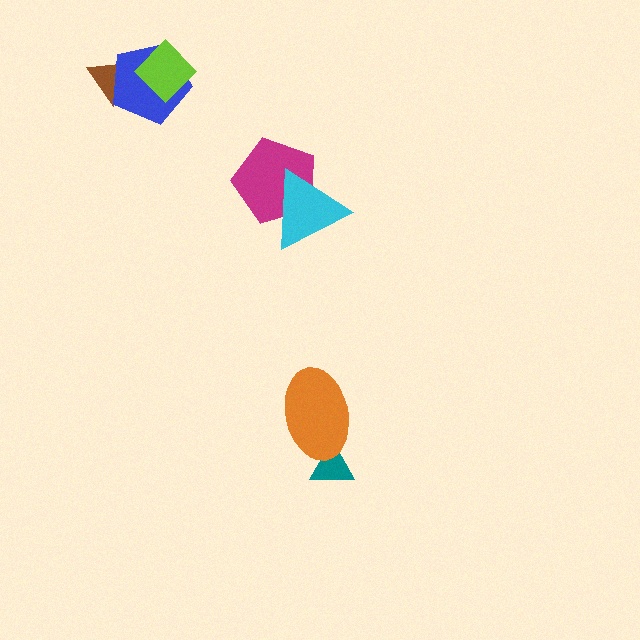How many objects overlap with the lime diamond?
1 object overlaps with the lime diamond.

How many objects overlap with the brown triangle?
1 object overlaps with the brown triangle.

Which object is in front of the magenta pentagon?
The cyan triangle is in front of the magenta pentagon.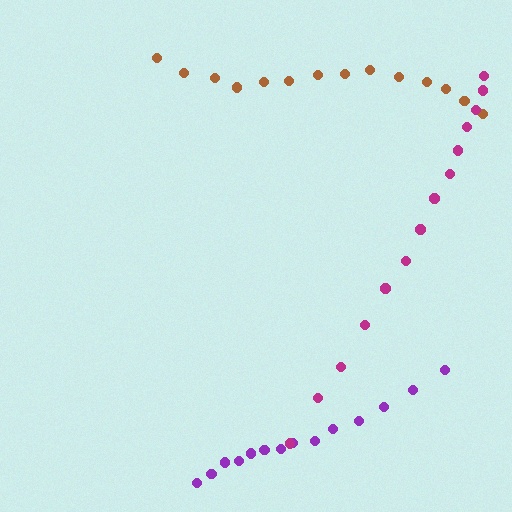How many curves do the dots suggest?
There are 3 distinct paths.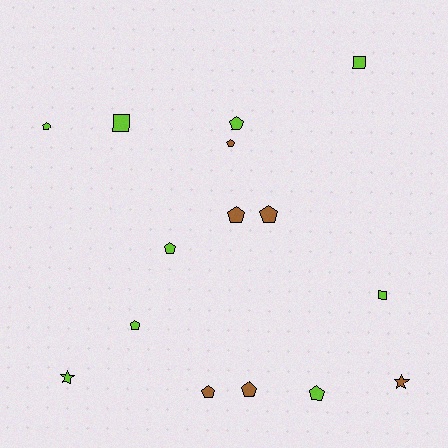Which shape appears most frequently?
Pentagon, with 10 objects.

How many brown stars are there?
There is 1 brown star.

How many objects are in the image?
There are 15 objects.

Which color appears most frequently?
Lime, with 9 objects.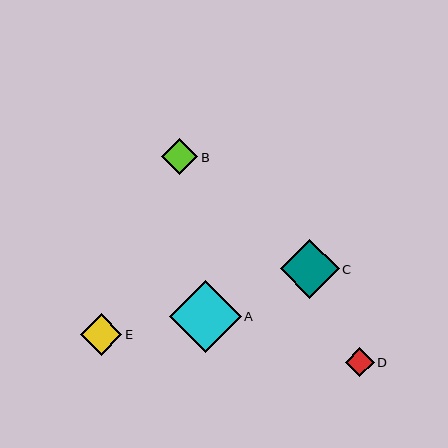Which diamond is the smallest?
Diamond D is the smallest with a size of approximately 28 pixels.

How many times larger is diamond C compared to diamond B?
Diamond C is approximately 1.6 times the size of diamond B.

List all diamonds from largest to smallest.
From largest to smallest: A, C, E, B, D.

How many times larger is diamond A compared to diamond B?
Diamond A is approximately 2.0 times the size of diamond B.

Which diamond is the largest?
Diamond A is the largest with a size of approximately 72 pixels.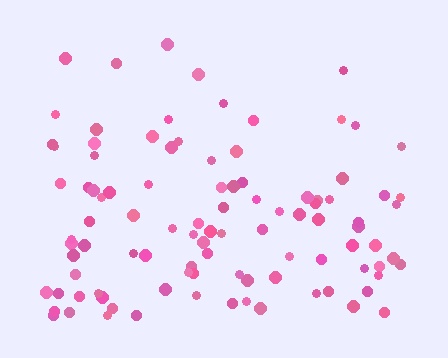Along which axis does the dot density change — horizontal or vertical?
Vertical.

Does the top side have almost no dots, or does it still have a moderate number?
Still a moderate number, just noticeably fewer than the bottom.